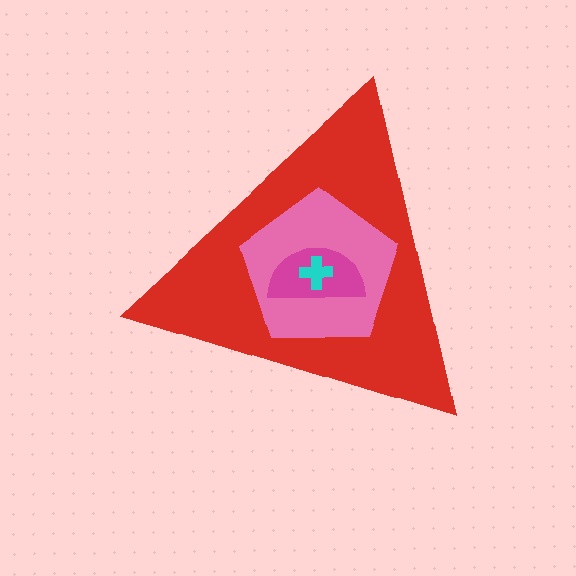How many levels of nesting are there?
4.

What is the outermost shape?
The red triangle.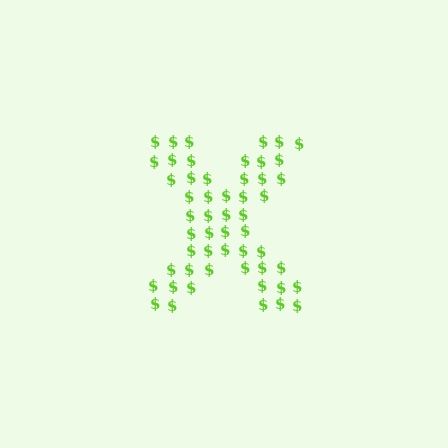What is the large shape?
The large shape is the letter X.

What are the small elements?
The small elements are dollar signs.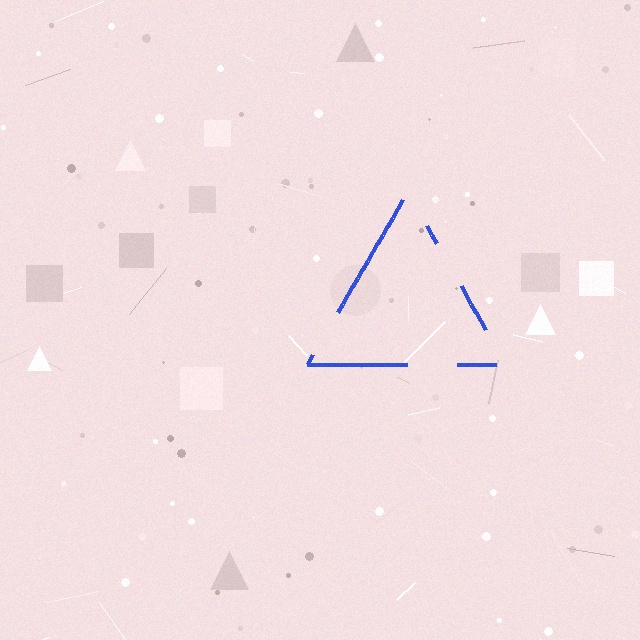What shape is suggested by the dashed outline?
The dashed outline suggests a triangle.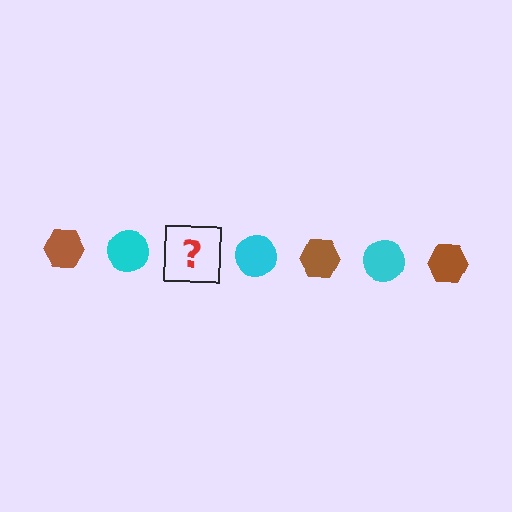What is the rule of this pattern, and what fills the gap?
The rule is that the pattern alternates between brown hexagon and cyan circle. The gap should be filled with a brown hexagon.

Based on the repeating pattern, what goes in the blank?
The blank should be a brown hexagon.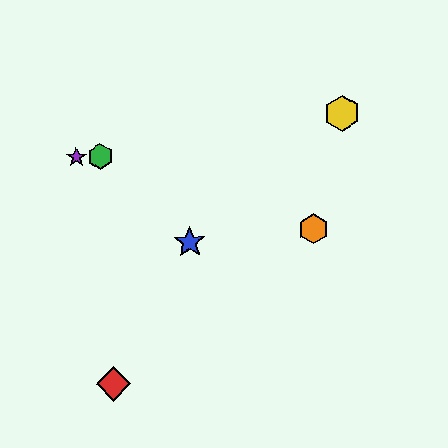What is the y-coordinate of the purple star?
The purple star is at y≈157.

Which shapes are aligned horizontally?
The green hexagon, the purple star are aligned horizontally.